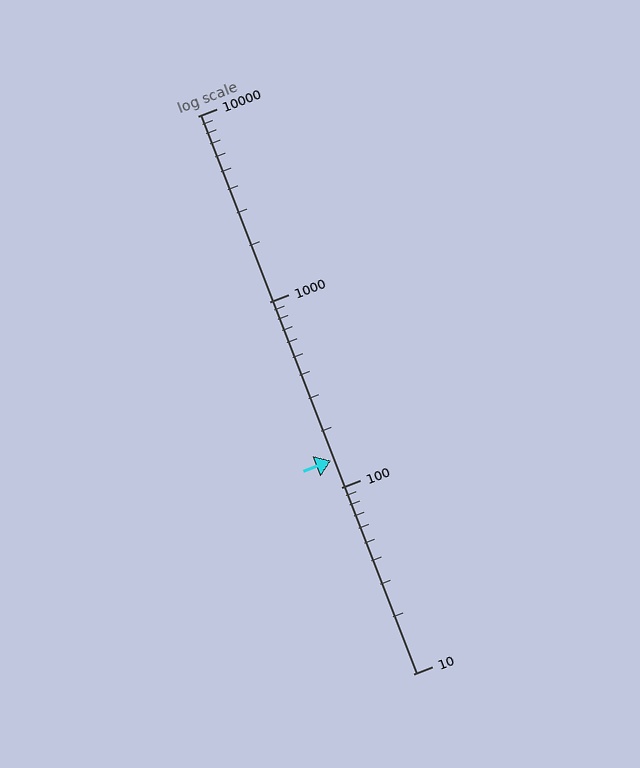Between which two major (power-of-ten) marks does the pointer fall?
The pointer is between 100 and 1000.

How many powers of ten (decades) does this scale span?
The scale spans 3 decades, from 10 to 10000.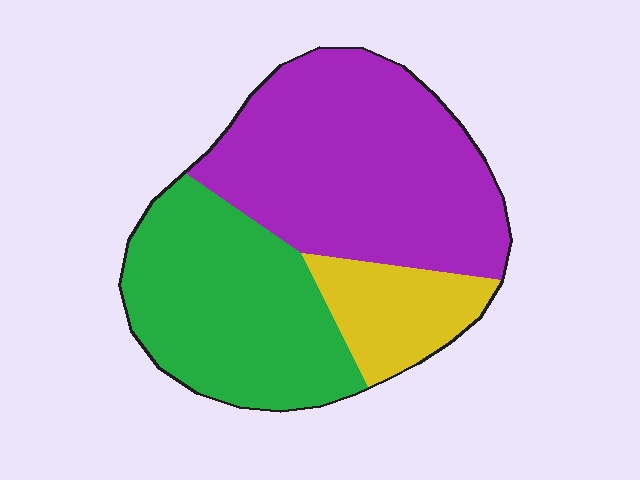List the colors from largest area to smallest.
From largest to smallest: purple, green, yellow.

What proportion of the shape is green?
Green takes up about three eighths (3/8) of the shape.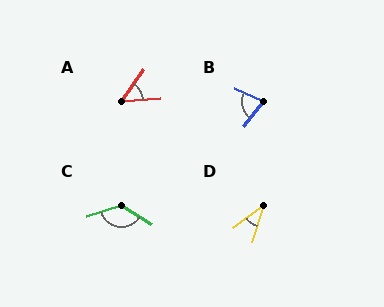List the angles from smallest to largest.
D (36°), A (49°), B (76°), C (130°).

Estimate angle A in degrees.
Approximately 49 degrees.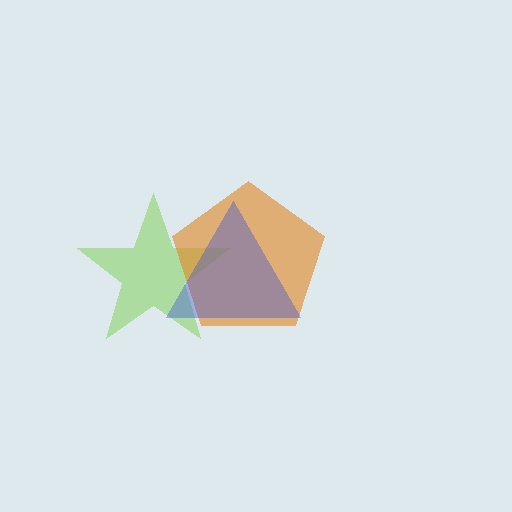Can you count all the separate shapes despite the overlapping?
Yes, there are 3 separate shapes.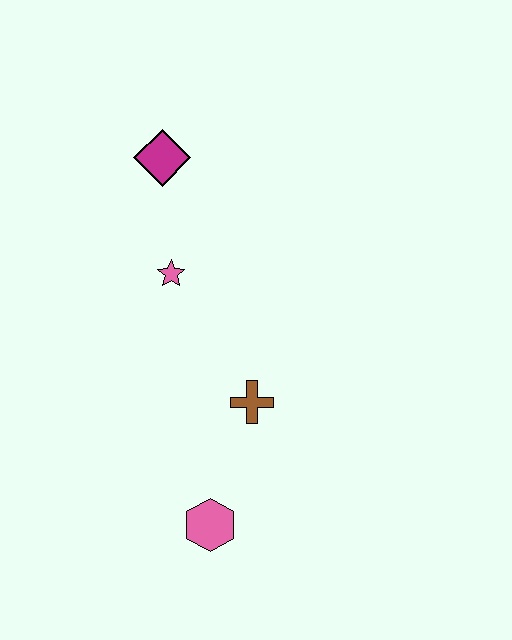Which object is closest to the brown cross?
The pink hexagon is closest to the brown cross.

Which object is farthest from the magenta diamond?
The pink hexagon is farthest from the magenta diamond.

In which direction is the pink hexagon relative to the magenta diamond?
The pink hexagon is below the magenta diamond.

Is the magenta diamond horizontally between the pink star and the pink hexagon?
No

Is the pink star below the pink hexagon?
No